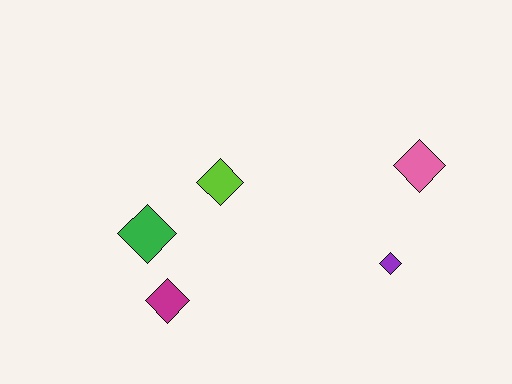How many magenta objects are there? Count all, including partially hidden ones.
There is 1 magenta object.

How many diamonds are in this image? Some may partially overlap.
There are 5 diamonds.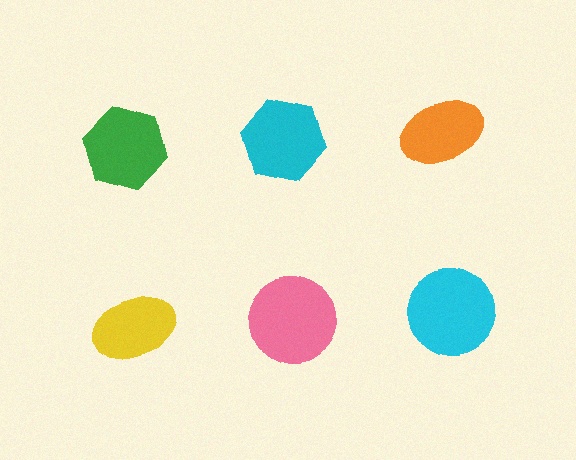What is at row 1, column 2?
A cyan hexagon.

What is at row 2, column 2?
A pink circle.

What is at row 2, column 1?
A yellow ellipse.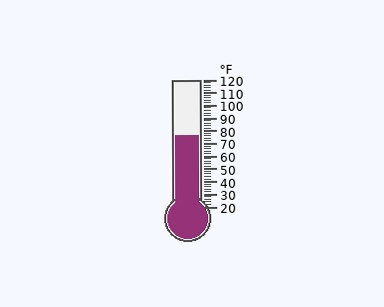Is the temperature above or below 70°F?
The temperature is above 70°F.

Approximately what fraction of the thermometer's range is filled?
The thermometer is filled to approximately 55% of its range.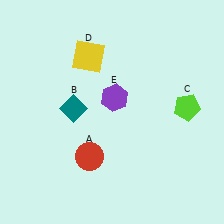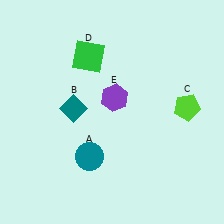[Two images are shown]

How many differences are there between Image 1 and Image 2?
There are 2 differences between the two images.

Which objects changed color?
A changed from red to teal. D changed from yellow to green.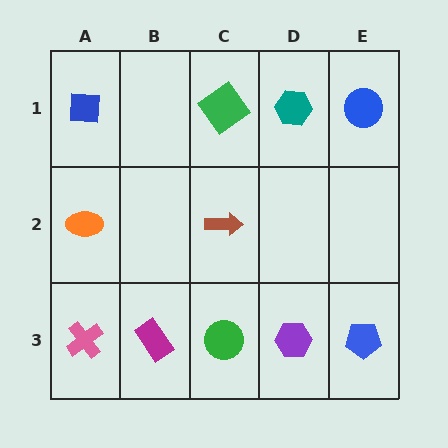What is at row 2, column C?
A brown arrow.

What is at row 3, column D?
A purple hexagon.